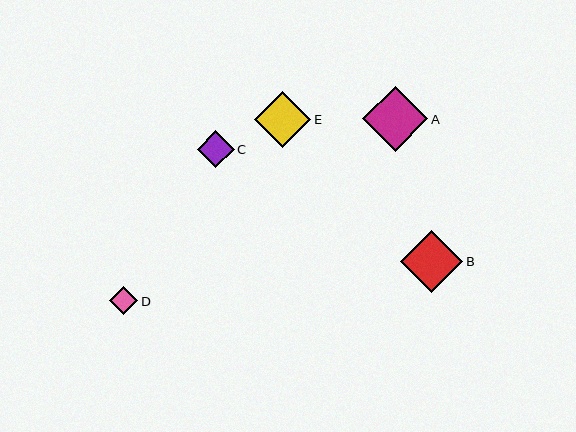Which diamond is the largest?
Diamond A is the largest with a size of approximately 66 pixels.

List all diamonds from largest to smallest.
From largest to smallest: A, B, E, C, D.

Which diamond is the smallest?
Diamond D is the smallest with a size of approximately 29 pixels.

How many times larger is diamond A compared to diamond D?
Diamond A is approximately 2.3 times the size of diamond D.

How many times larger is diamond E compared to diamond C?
Diamond E is approximately 1.5 times the size of diamond C.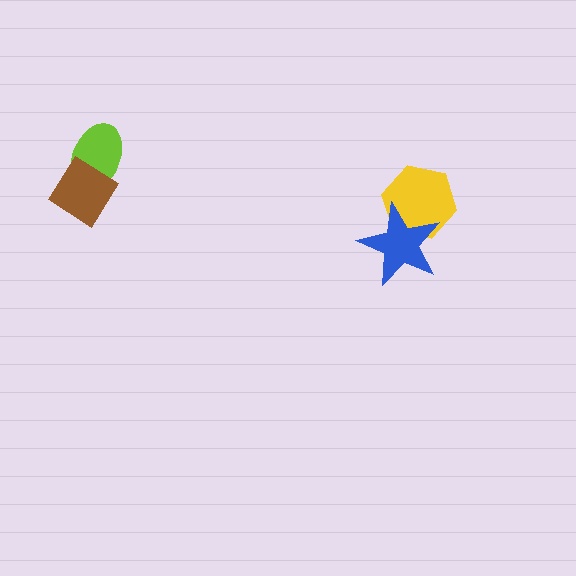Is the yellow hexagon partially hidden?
Yes, it is partially covered by another shape.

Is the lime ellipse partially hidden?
Yes, it is partially covered by another shape.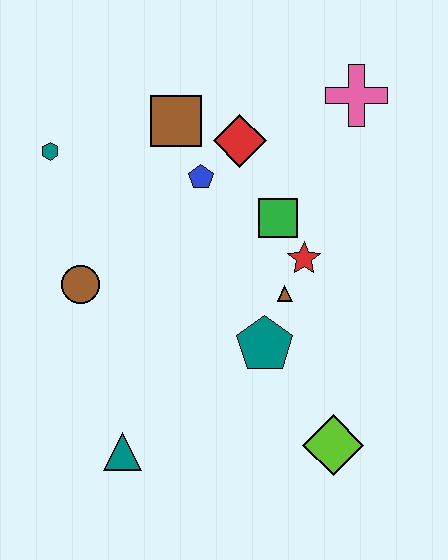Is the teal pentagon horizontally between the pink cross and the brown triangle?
No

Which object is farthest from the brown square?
The lime diamond is farthest from the brown square.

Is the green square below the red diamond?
Yes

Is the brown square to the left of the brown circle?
No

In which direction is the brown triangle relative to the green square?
The brown triangle is below the green square.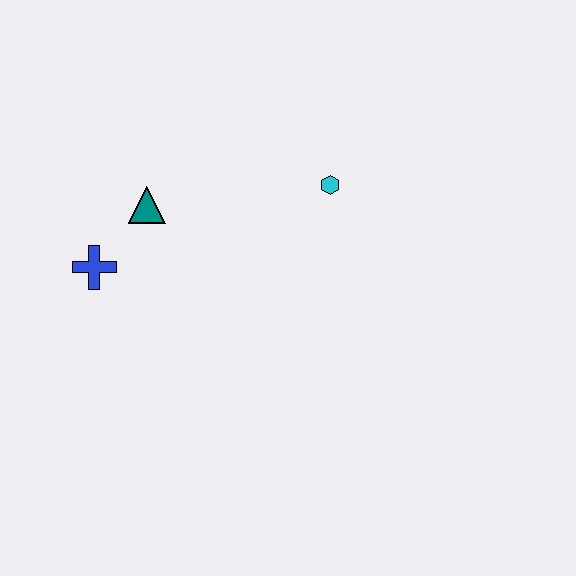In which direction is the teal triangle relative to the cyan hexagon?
The teal triangle is to the left of the cyan hexagon.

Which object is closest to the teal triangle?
The blue cross is closest to the teal triangle.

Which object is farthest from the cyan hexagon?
The blue cross is farthest from the cyan hexagon.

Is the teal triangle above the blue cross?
Yes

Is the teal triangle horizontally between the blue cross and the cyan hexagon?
Yes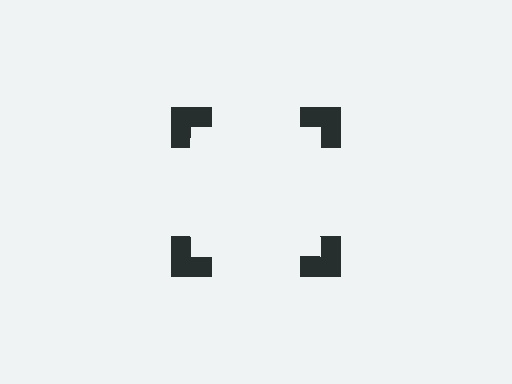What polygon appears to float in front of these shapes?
An illusory square — its edges are inferred from the aligned wedge cuts in the notched squares, not physically drawn.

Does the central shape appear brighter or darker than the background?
It typically appears slightly brighter than the background, even though no actual brightness change is drawn.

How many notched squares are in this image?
There are 4 — one at each vertex of the illusory square.